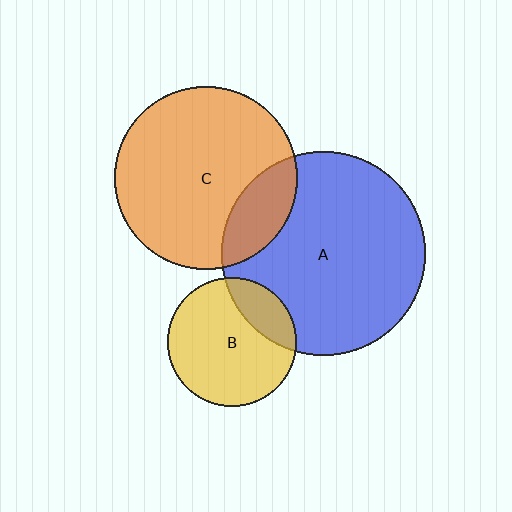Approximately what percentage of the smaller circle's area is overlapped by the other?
Approximately 20%.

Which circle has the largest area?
Circle A (blue).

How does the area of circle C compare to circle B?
Approximately 2.0 times.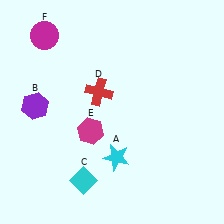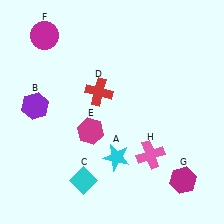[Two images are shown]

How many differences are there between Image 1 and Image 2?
There are 2 differences between the two images.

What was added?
A magenta hexagon (G), a pink cross (H) were added in Image 2.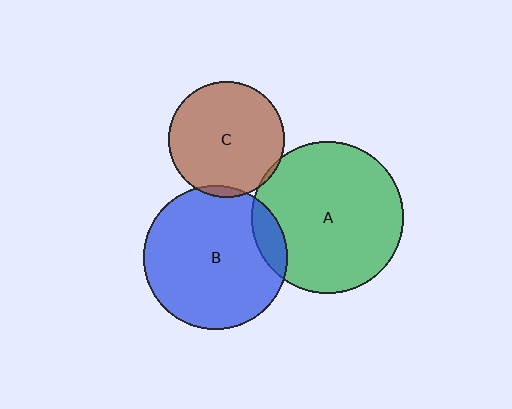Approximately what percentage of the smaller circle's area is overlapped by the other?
Approximately 5%.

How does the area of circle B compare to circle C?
Approximately 1.5 times.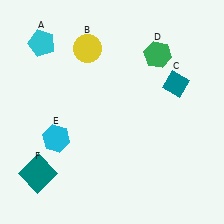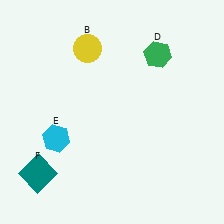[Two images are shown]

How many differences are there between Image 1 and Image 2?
There are 2 differences between the two images.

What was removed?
The teal diamond (C), the cyan pentagon (A) were removed in Image 2.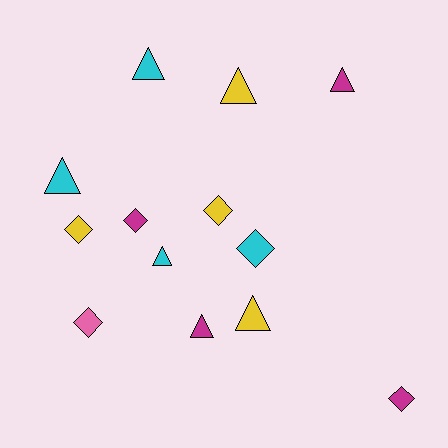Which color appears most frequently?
Magenta, with 4 objects.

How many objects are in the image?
There are 13 objects.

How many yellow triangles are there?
There are 2 yellow triangles.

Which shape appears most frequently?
Triangle, with 7 objects.